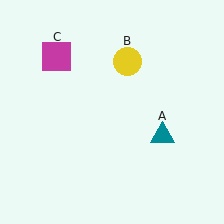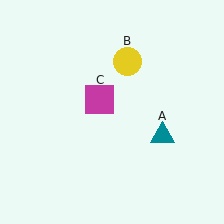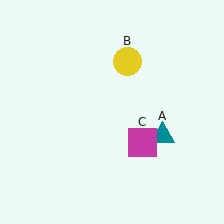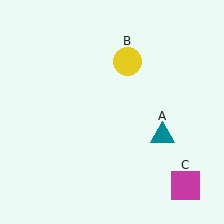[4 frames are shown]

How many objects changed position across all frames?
1 object changed position: magenta square (object C).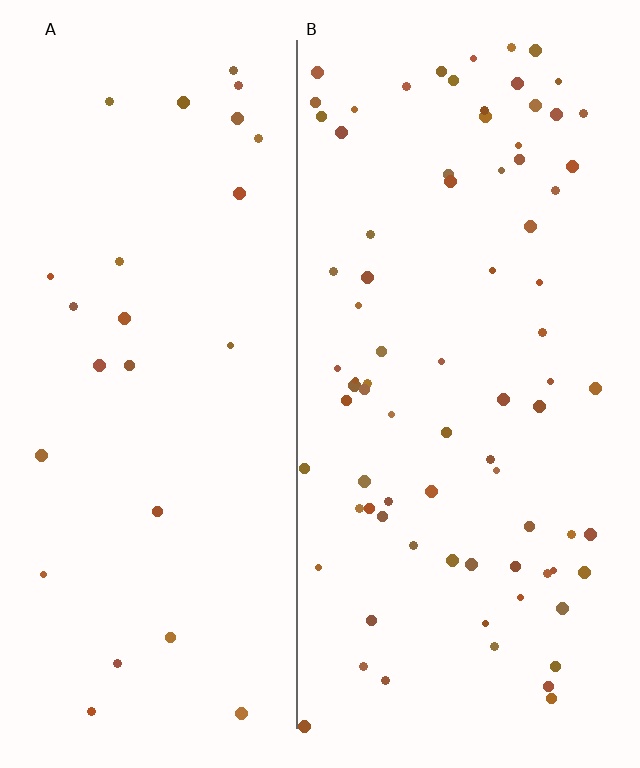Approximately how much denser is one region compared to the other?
Approximately 3.1× — region B over region A.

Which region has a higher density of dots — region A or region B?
B (the right).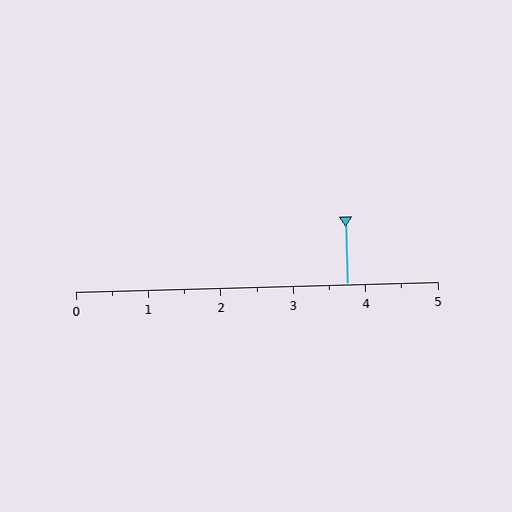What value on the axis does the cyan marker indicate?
The marker indicates approximately 3.8.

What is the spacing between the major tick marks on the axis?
The major ticks are spaced 1 apart.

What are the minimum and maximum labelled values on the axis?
The axis runs from 0 to 5.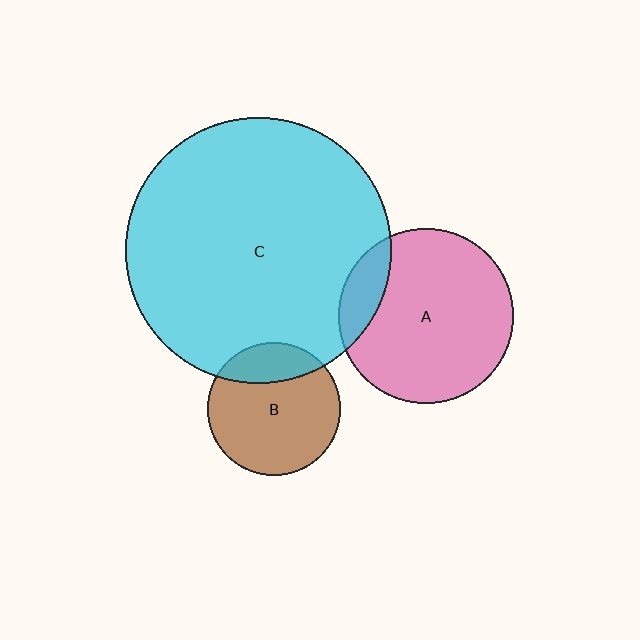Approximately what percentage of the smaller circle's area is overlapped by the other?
Approximately 15%.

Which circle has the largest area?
Circle C (cyan).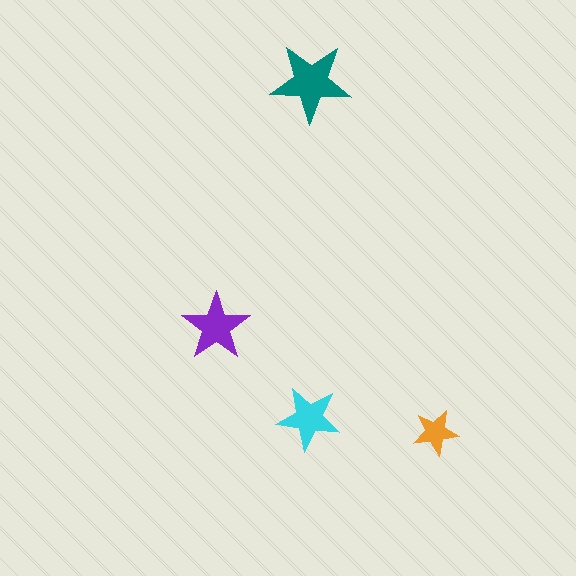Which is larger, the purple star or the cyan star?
The purple one.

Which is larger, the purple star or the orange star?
The purple one.